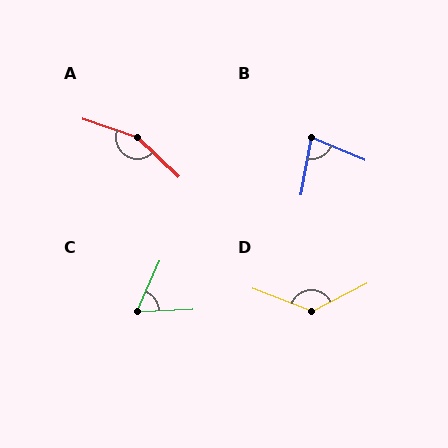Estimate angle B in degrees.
Approximately 78 degrees.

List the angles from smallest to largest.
C (64°), B (78°), D (132°), A (156°).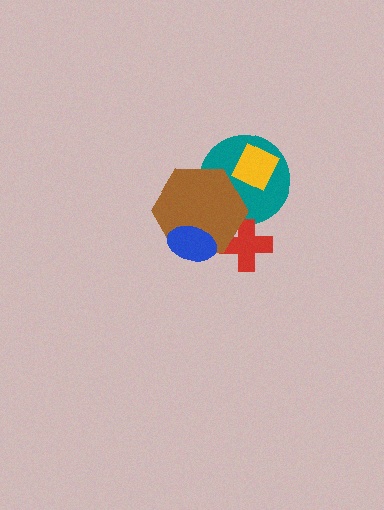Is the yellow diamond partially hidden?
No, no other shape covers it.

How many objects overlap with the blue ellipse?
1 object overlaps with the blue ellipse.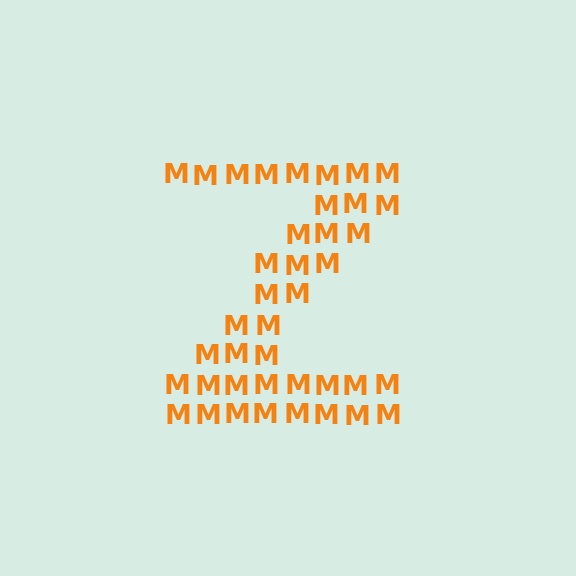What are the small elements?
The small elements are letter M's.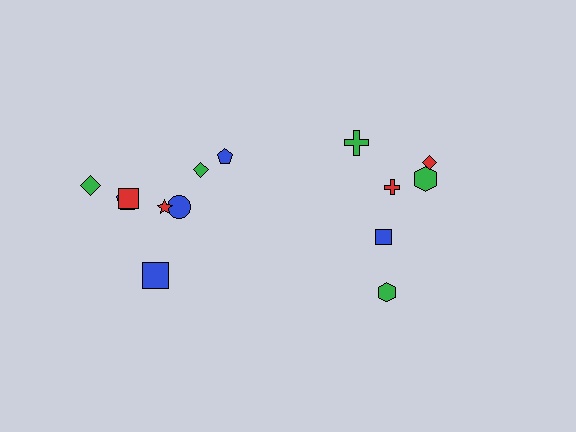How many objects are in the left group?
There are 8 objects.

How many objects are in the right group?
There are 6 objects.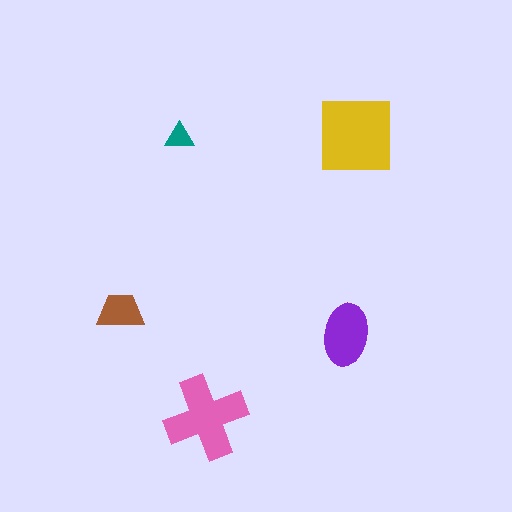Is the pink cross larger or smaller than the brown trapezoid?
Larger.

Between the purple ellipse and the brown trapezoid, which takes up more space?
The purple ellipse.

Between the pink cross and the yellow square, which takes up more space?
The yellow square.